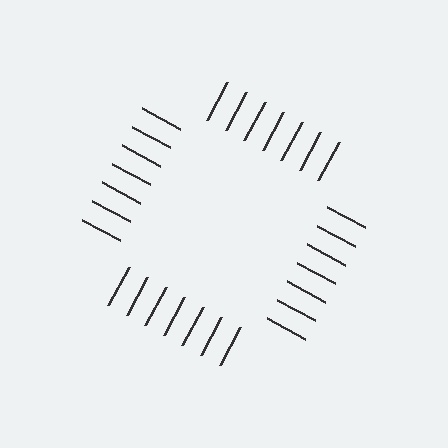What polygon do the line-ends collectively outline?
An illusory square — the line segments terminate on its edges but no continuous stroke is drawn.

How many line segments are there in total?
28 — 7 along each of the 4 edges.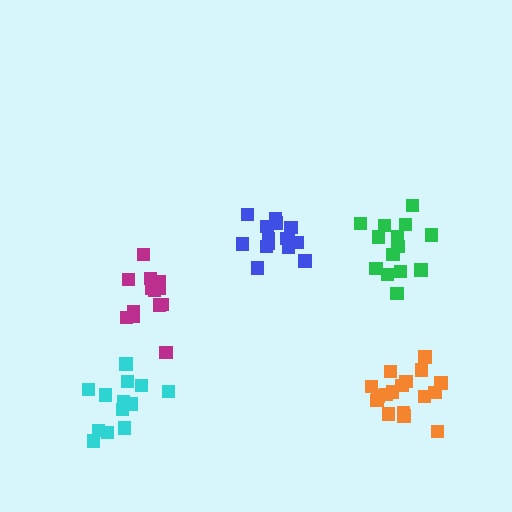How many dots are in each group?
Group 1: 14 dots, Group 2: 14 dots, Group 3: 17 dots, Group 4: 15 dots, Group 5: 13 dots (73 total).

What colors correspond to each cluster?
The clusters are colored: green, magenta, orange, blue, cyan.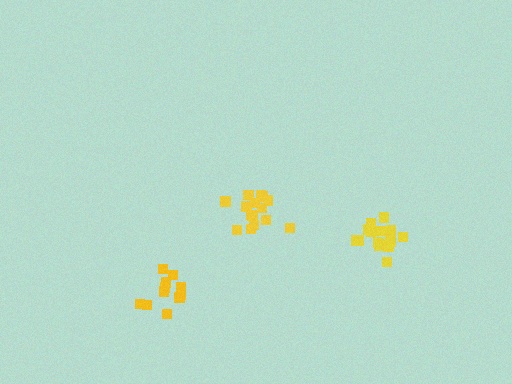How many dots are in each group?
Group 1: 15 dots, Group 2: 12 dots, Group 3: 16 dots (43 total).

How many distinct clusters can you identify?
There are 3 distinct clusters.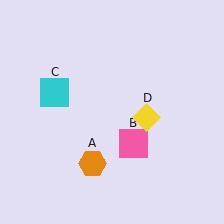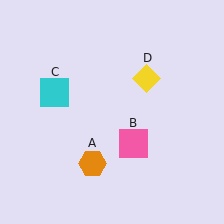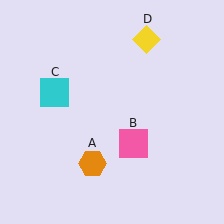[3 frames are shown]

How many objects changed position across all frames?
1 object changed position: yellow diamond (object D).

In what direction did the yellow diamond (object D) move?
The yellow diamond (object D) moved up.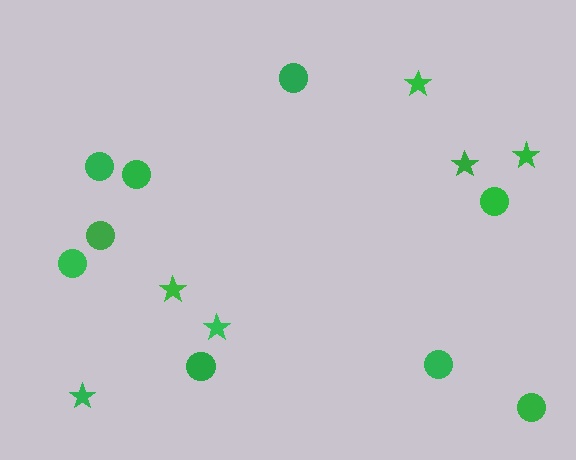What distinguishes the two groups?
There are 2 groups: one group of stars (6) and one group of circles (9).